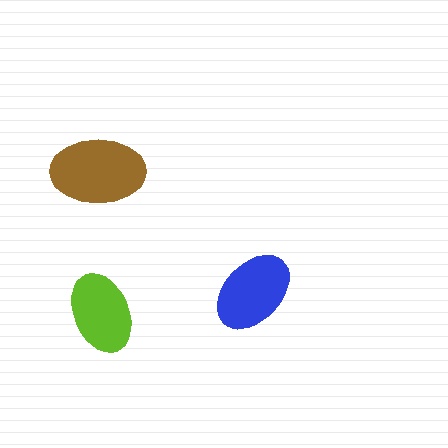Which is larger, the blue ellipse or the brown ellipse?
The brown one.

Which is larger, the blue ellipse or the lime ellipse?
The blue one.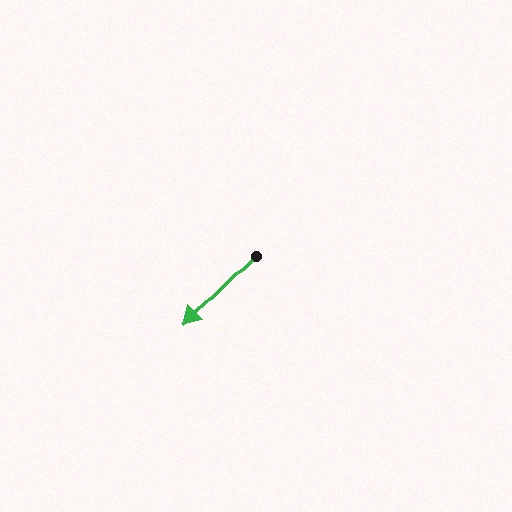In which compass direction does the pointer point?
Southwest.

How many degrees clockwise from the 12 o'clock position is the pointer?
Approximately 225 degrees.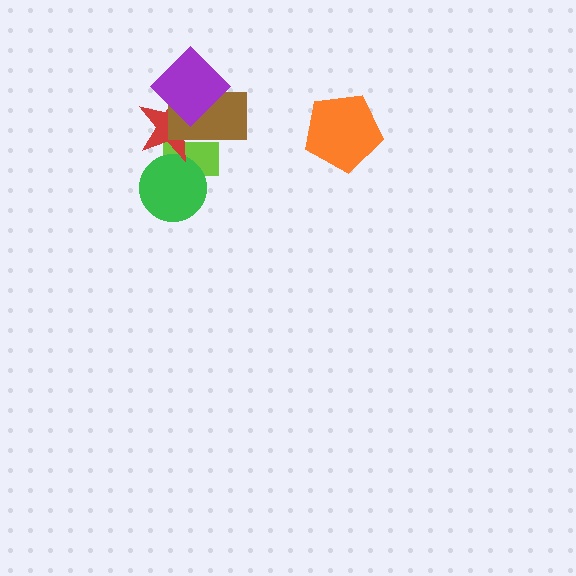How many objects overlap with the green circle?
2 objects overlap with the green circle.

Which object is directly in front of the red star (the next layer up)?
The brown rectangle is directly in front of the red star.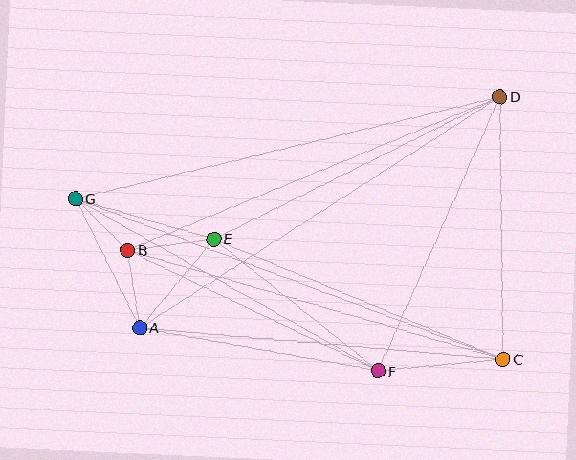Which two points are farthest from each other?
Points C and G are farthest from each other.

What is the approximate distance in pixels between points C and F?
The distance between C and F is approximately 126 pixels.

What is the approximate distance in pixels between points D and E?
The distance between D and E is approximately 320 pixels.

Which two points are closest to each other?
Points B and G are closest to each other.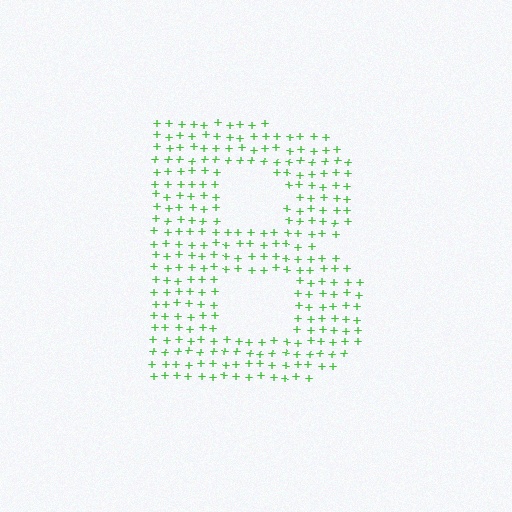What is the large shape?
The large shape is the letter B.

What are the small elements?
The small elements are plus signs.